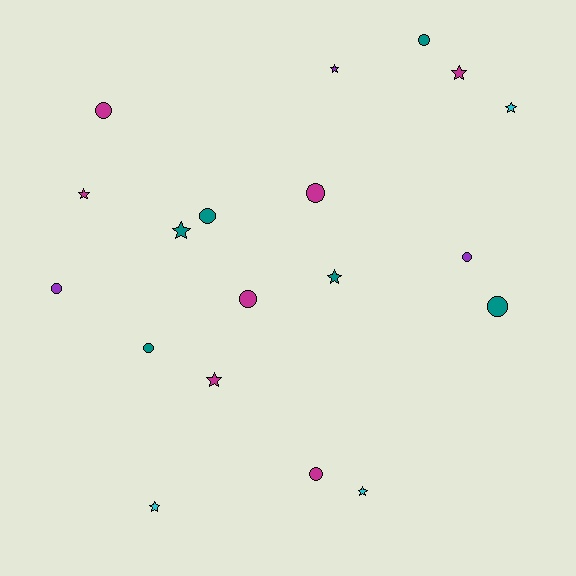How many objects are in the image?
There are 19 objects.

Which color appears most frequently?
Magenta, with 7 objects.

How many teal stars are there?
There are 2 teal stars.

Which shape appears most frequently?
Circle, with 10 objects.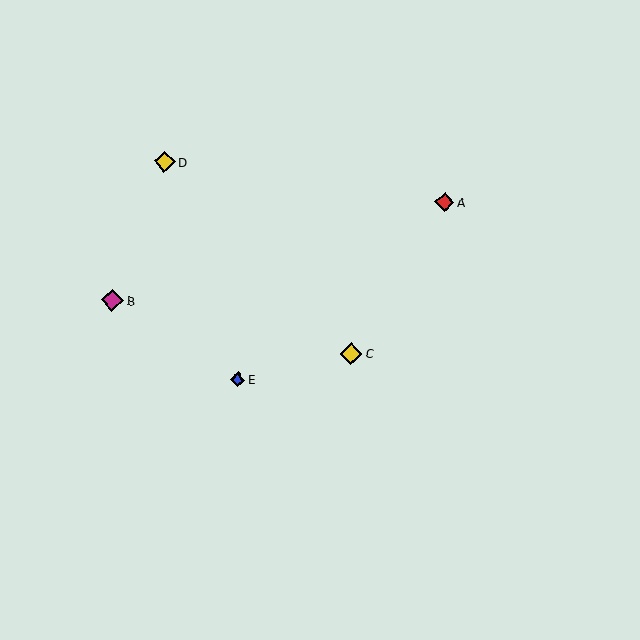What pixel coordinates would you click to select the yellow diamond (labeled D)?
Click at (165, 162) to select the yellow diamond D.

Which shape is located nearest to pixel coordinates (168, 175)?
The yellow diamond (labeled D) at (165, 162) is nearest to that location.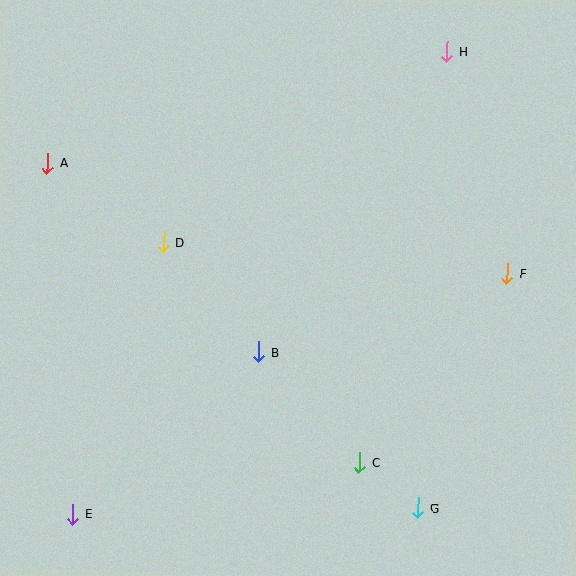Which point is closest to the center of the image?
Point B at (259, 352) is closest to the center.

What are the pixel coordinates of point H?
Point H is at (447, 51).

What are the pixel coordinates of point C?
Point C is at (359, 463).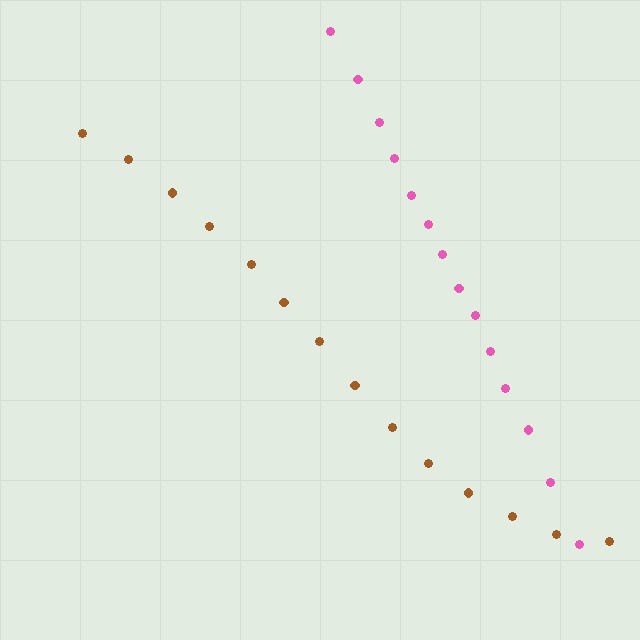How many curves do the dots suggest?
There are 2 distinct paths.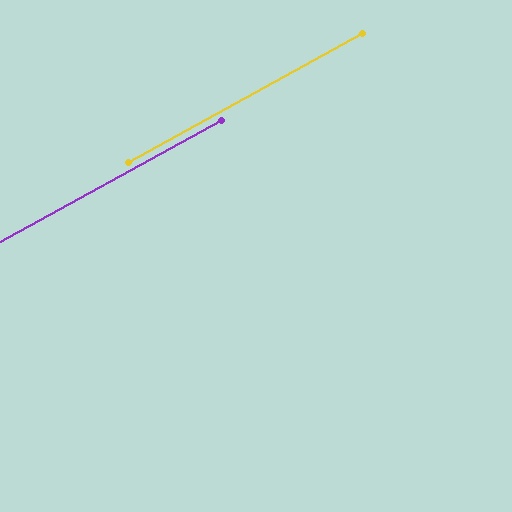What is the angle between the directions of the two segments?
Approximately 0 degrees.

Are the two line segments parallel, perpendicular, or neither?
Parallel — their directions differ by only 0.3°.